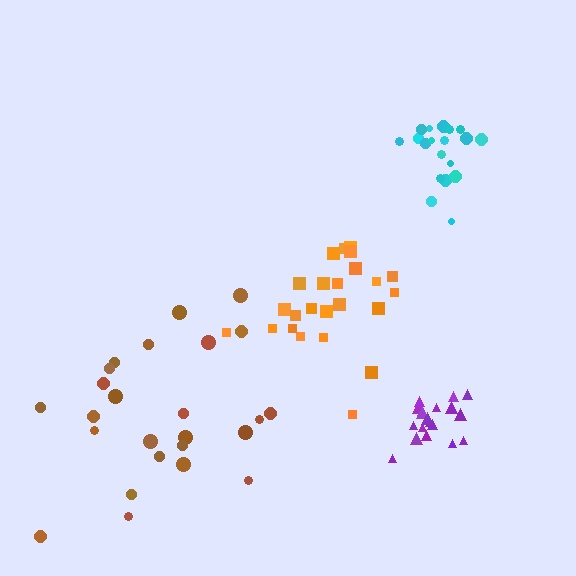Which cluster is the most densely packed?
Purple.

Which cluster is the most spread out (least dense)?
Brown.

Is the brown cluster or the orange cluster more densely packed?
Orange.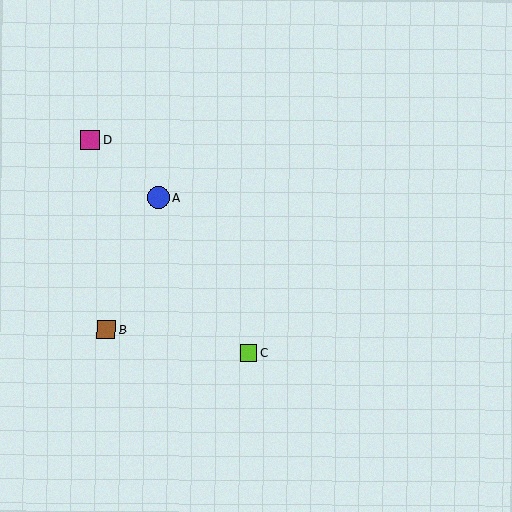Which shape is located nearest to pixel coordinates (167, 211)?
The blue circle (labeled A) at (159, 198) is nearest to that location.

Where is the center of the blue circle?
The center of the blue circle is at (159, 198).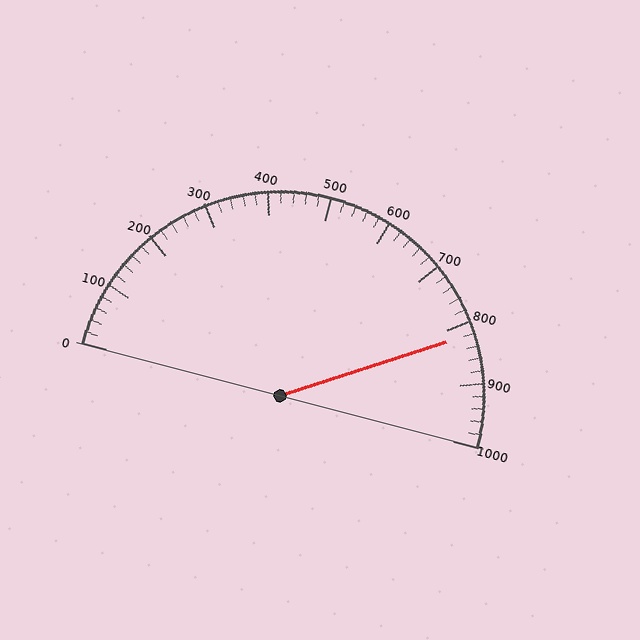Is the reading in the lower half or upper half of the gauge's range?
The reading is in the upper half of the range (0 to 1000).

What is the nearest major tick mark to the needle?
The nearest major tick mark is 800.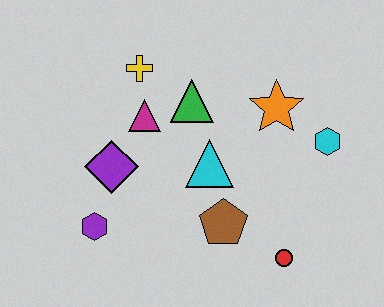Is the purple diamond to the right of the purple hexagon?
Yes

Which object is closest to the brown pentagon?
The cyan triangle is closest to the brown pentagon.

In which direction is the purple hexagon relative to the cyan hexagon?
The purple hexagon is to the left of the cyan hexagon.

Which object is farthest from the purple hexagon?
The cyan hexagon is farthest from the purple hexagon.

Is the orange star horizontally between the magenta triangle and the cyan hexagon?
Yes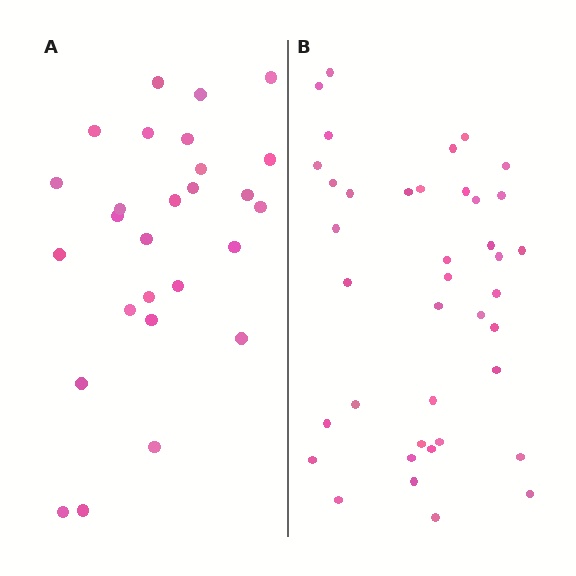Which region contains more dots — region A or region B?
Region B (the right region) has more dots.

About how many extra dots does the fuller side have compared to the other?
Region B has roughly 12 or so more dots than region A.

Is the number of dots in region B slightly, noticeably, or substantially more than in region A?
Region B has noticeably more, but not dramatically so. The ratio is roughly 1.4 to 1.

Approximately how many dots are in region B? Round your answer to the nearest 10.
About 40 dots. (The exact count is 39, which rounds to 40.)